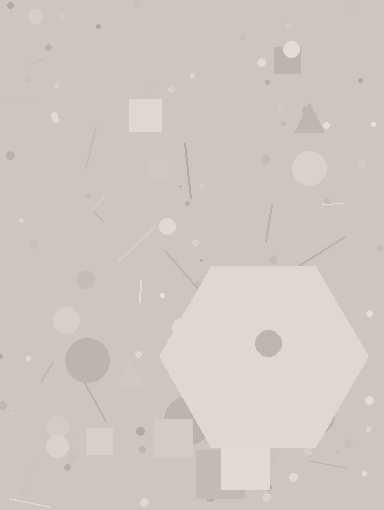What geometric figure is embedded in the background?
A hexagon is embedded in the background.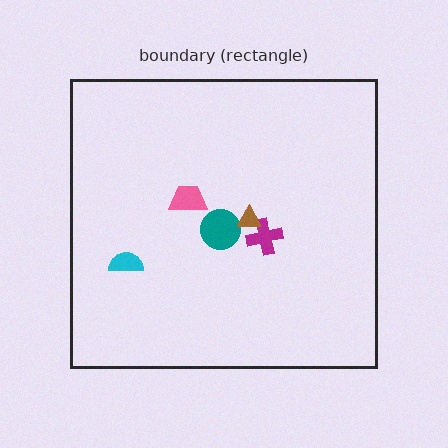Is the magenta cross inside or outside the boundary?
Inside.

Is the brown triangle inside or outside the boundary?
Inside.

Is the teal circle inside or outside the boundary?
Inside.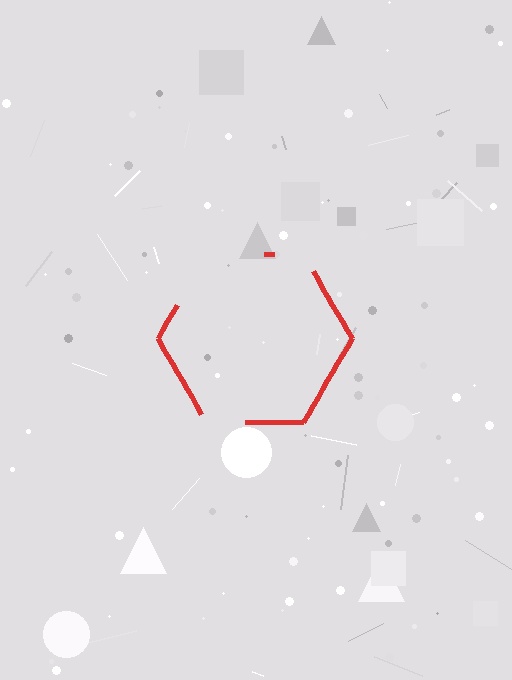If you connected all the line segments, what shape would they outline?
They would outline a hexagon.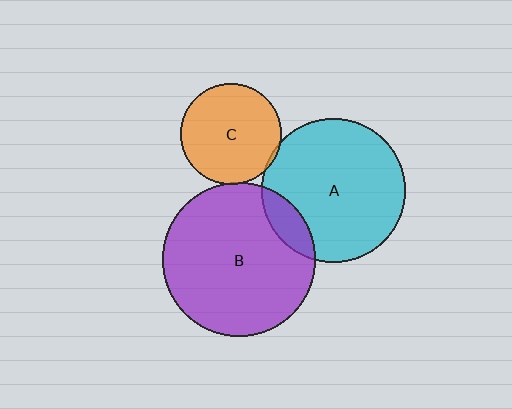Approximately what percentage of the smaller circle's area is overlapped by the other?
Approximately 10%.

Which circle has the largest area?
Circle B (purple).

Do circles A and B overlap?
Yes.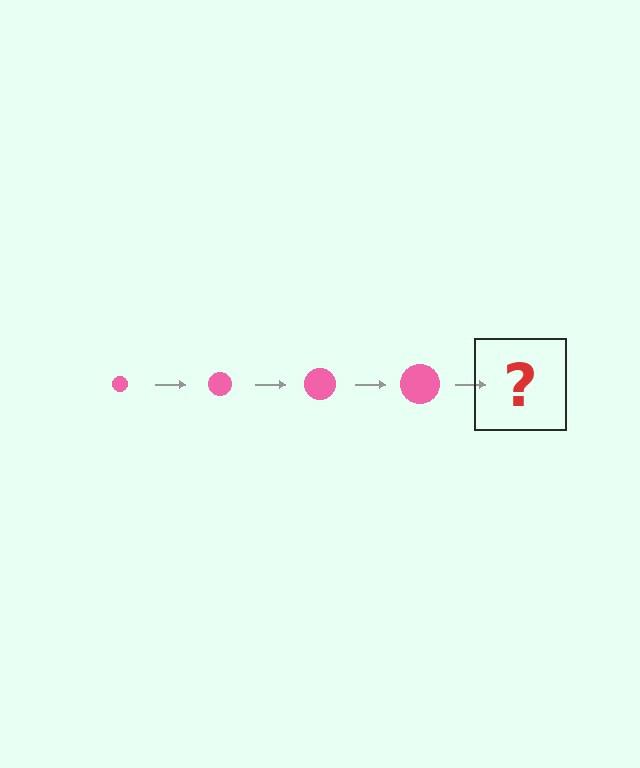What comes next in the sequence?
The next element should be a pink circle, larger than the previous one.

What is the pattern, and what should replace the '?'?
The pattern is that the circle gets progressively larger each step. The '?' should be a pink circle, larger than the previous one.